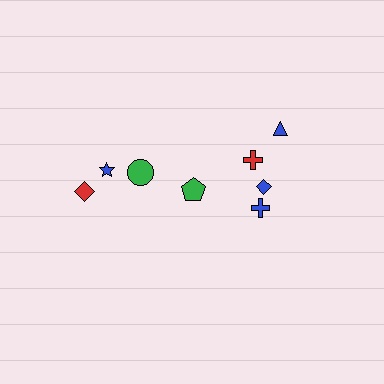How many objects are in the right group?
There are 5 objects.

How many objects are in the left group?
There are 3 objects.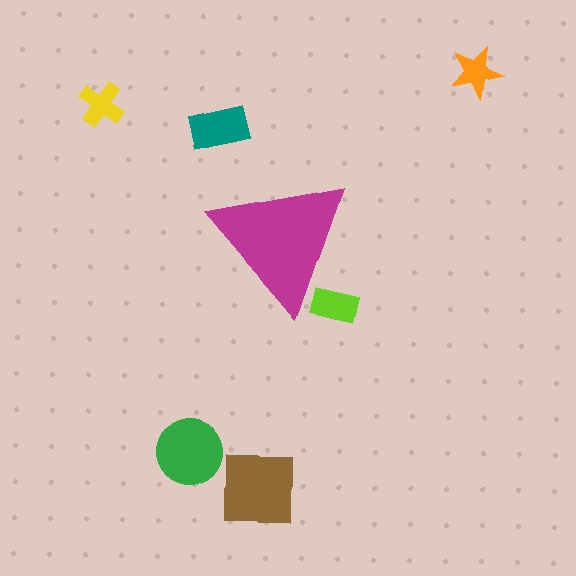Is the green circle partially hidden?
No, the green circle is fully visible.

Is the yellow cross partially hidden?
No, the yellow cross is fully visible.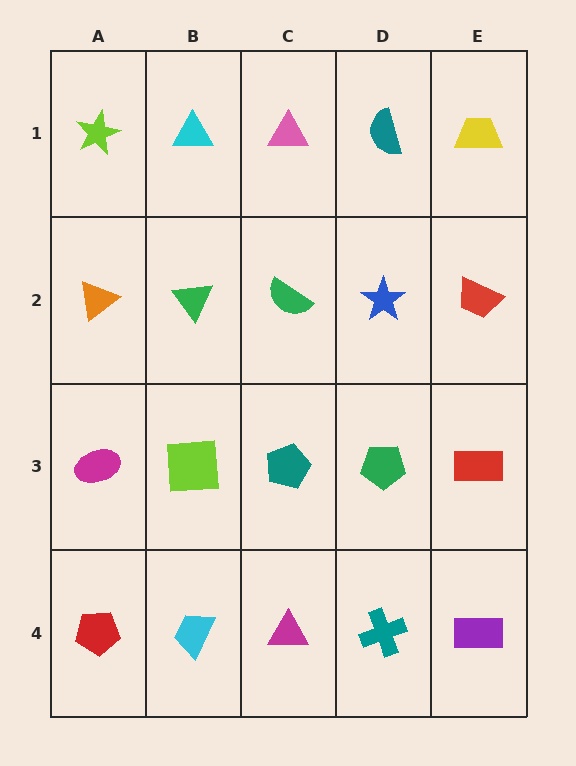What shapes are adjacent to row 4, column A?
A magenta ellipse (row 3, column A), a cyan trapezoid (row 4, column B).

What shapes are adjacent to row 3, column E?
A red trapezoid (row 2, column E), a purple rectangle (row 4, column E), a green pentagon (row 3, column D).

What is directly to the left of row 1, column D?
A pink triangle.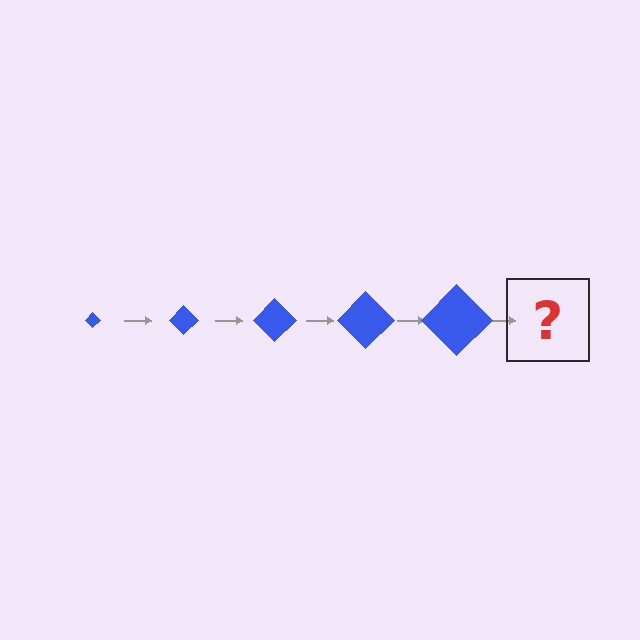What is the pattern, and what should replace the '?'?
The pattern is that the diamond gets progressively larger each step. The '?' should be a blue diamond, larger than the previous one.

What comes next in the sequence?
The next element should be a blue diamond, larger than the previous one.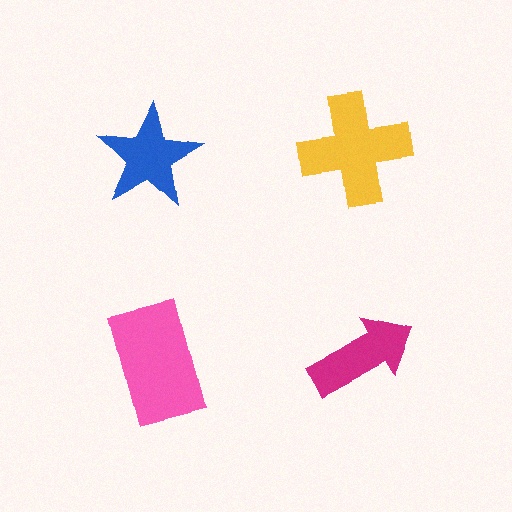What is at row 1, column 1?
A blue star.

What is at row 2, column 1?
A pink rectangle.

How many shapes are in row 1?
2 shapes.